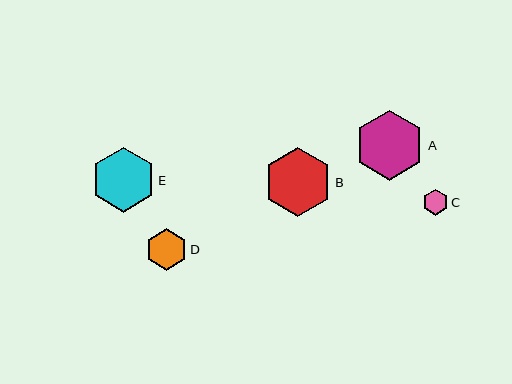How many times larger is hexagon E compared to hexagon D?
Hexagon E is approximately 1.5 times the size of hexagon D.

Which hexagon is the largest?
Hexagon A is the largest with a size of approximately 70 pixels.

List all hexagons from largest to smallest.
From largest to smallest: A, B, E, D, C.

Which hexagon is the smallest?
Hexagon C is the smallest with a size of approximately 26 pixels.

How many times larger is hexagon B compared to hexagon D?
Hexagon B is approximately 1.6 times the size of hexagon D.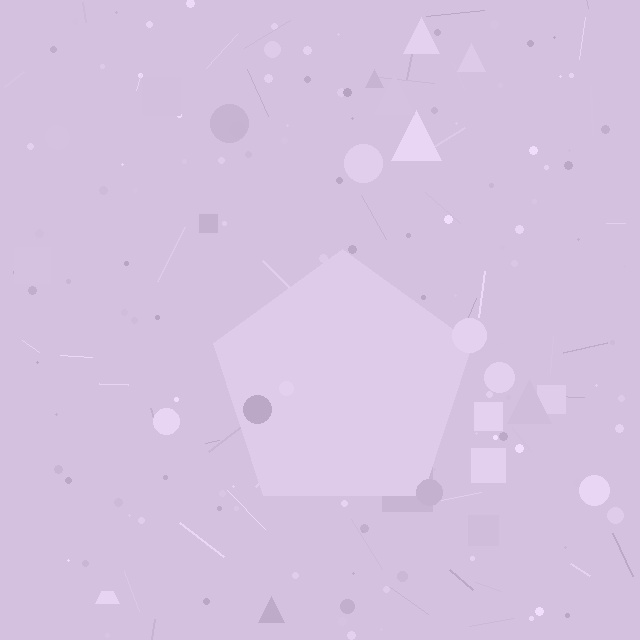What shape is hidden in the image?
A pentagon is hidden in the image.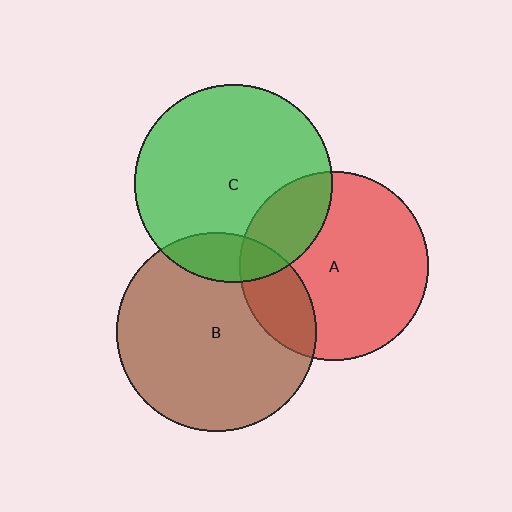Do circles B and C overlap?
Yes.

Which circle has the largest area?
Circle B (brown).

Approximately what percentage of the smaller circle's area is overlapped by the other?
Approximately 15%.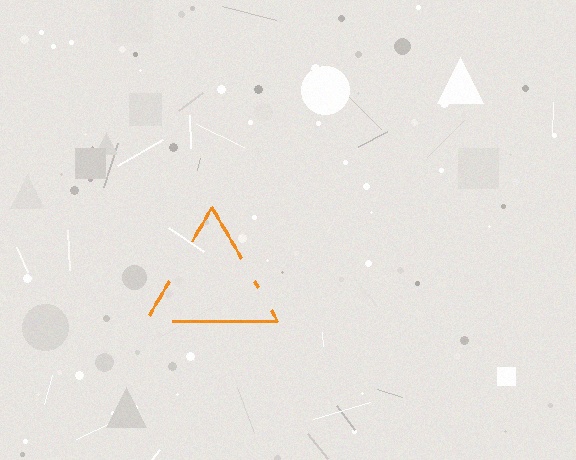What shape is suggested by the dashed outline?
The dashed outline suggests a triangle.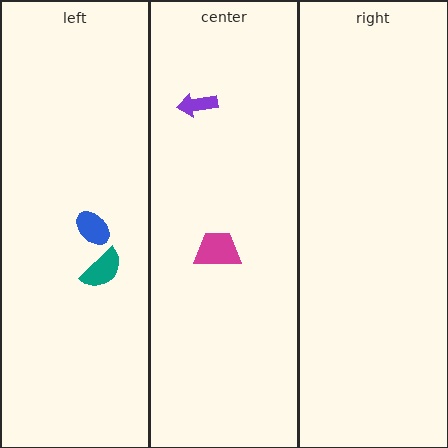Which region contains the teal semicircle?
The left region.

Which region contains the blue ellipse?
The left region.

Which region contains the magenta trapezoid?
The center region.